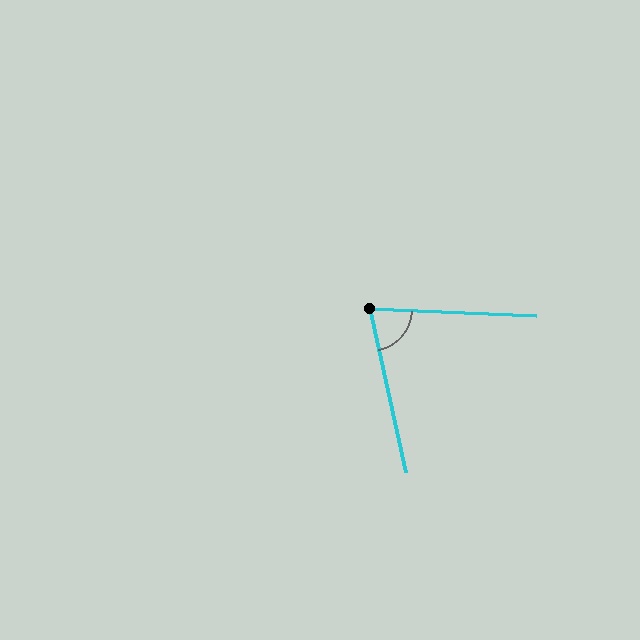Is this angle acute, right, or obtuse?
It is acute.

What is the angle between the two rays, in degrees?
Approximately 76 degrees.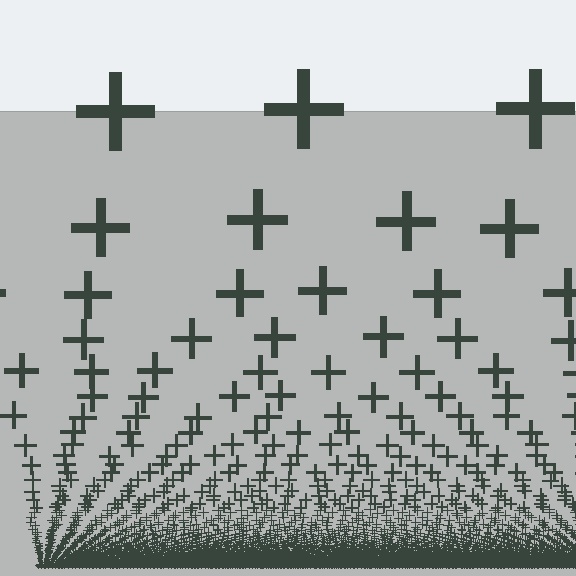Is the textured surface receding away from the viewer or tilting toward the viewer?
The surface appears to tilt toward the viewer. Texture elements get larger and sparser toward the top.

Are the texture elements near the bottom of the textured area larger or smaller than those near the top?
Smaller. The gradient is inverted — elements near the bottom are smaller and denser.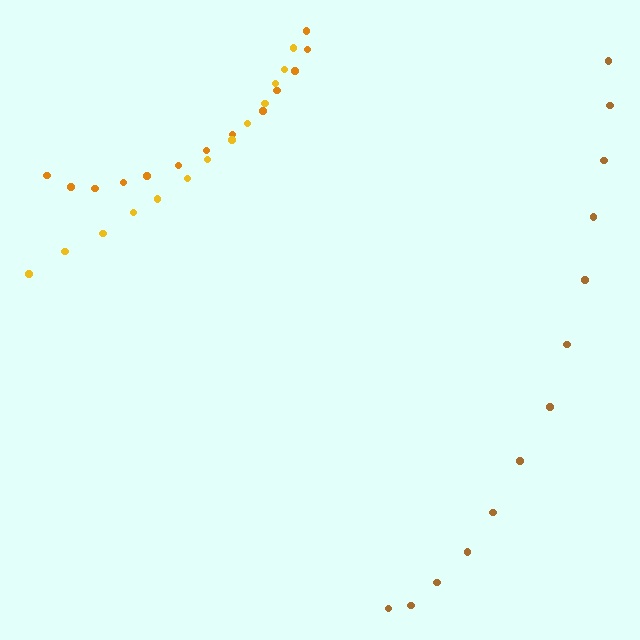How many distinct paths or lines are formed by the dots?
There are 3 distinct paths.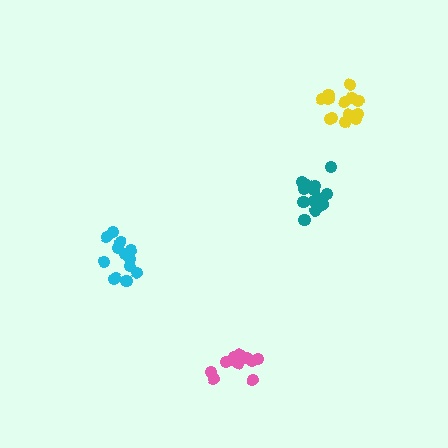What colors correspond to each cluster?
The clusters are colored: teal, pink, cyan, yellow.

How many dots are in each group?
Group 1: 14 dots, Group 2: 12 dots, Group 3: 13 dots, Group 4: 13 dots (52 total).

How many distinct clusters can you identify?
There are 4 distinct clusters.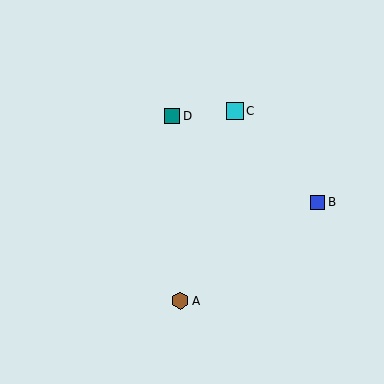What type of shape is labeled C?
Shape C is a cyan square.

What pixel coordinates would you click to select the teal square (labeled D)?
Click at (172, 116) to select the teal square D.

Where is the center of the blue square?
The center of the blue square is at (317, 202).